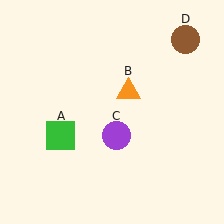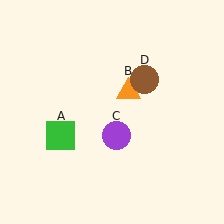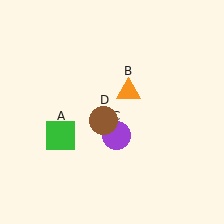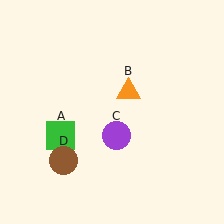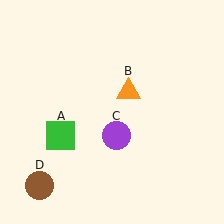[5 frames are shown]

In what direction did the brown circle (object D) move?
The brown circle (object D) moved down and to the left.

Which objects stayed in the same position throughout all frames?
Green square (object A) and orange triangle (object B) and purple circle (object C) remained stationary.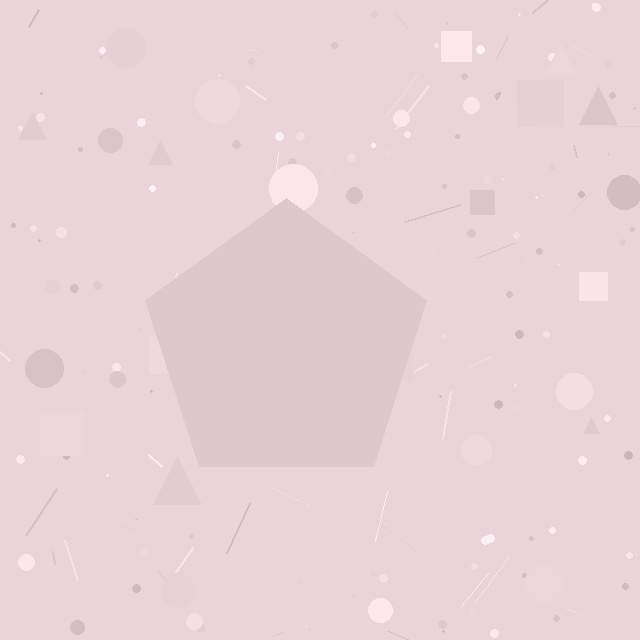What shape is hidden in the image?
A pentagon is hidden in the image.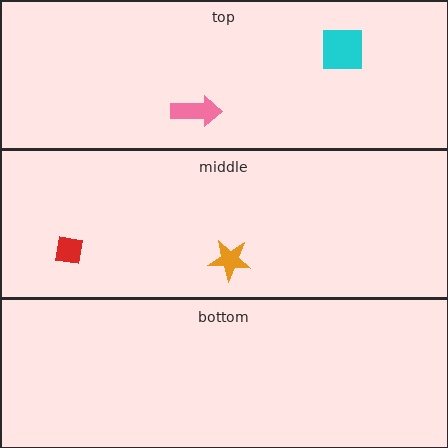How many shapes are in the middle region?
2.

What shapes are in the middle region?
The red square, the orange star.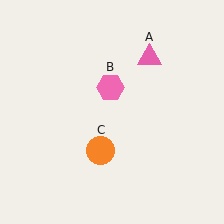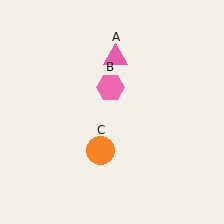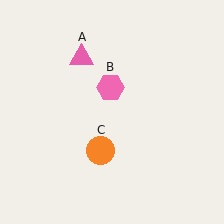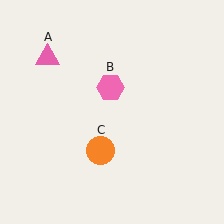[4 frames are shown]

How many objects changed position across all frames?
1 object changed position: pink triangle (object A).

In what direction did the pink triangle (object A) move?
The pink triangle (object A) moved left.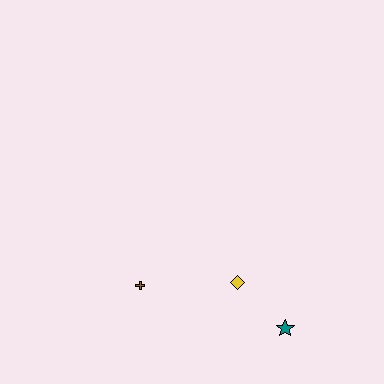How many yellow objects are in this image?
There is 1 yellow object.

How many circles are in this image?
There are no circles.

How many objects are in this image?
There are 3 objects.